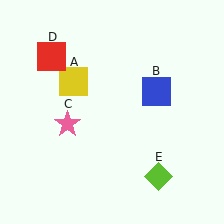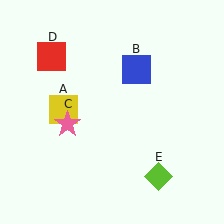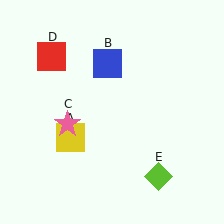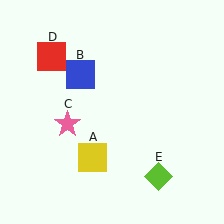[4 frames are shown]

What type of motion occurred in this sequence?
The yellow square (object A), blue square (object B) rotated counterclockwise around the center of the scene.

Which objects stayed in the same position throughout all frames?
Pink star (object C) and red square (object D) and lime diamond (object E) remained stationary.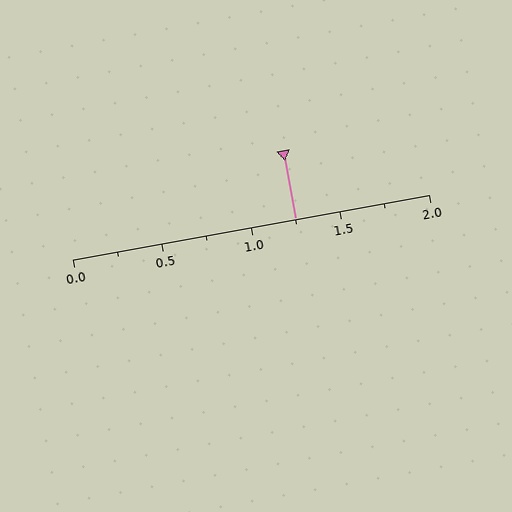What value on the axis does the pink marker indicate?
The marker indicates approximately 1.25.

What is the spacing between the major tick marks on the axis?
The major ticks are spaced 0.5 apart.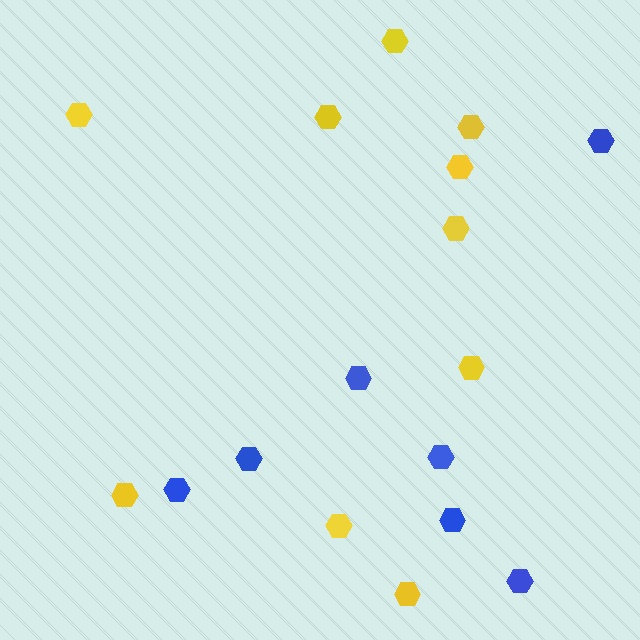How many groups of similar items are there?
There are 2 groups: one group of yellow hexagons (10) and one group of blue hexagons (7).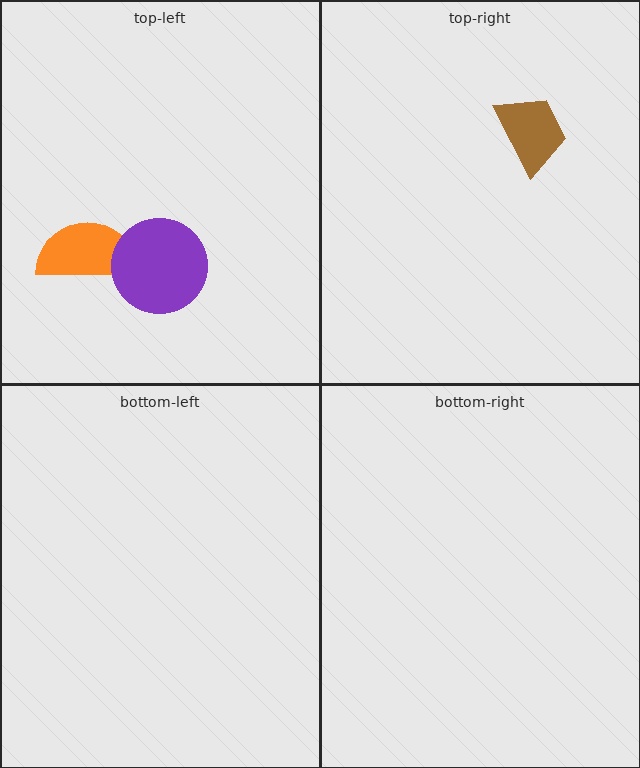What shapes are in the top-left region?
The orange semicircle, the purple circle.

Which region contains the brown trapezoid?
The top-right region.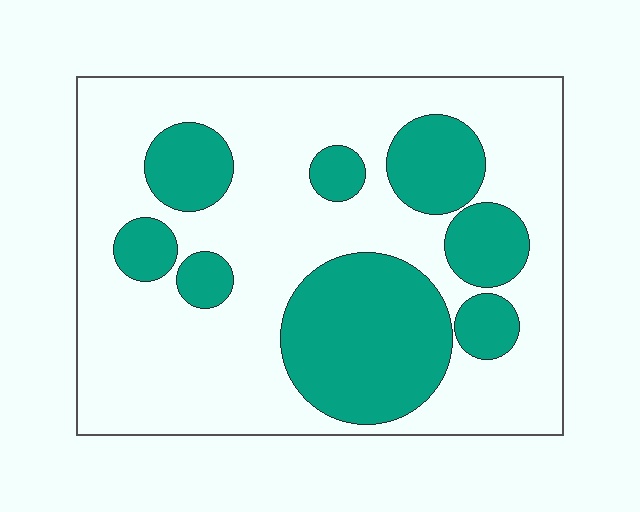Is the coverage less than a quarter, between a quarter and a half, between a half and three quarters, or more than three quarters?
Between a quarter and a half.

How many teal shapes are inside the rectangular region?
8.